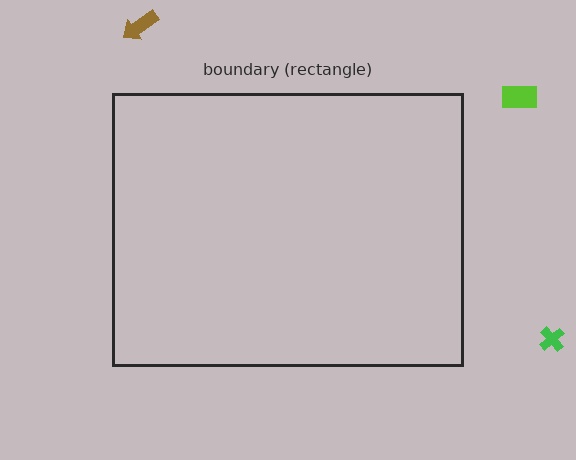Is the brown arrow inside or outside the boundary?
Outside.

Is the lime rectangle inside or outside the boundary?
Outside.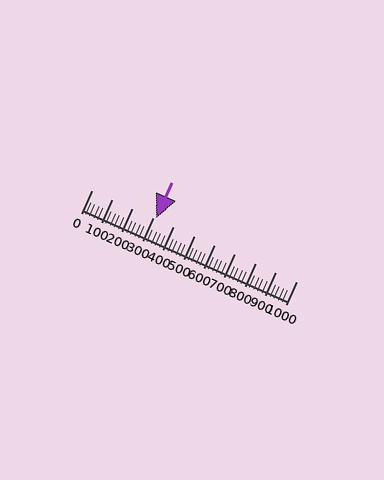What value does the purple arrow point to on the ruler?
The purple arrow points to approximately 313.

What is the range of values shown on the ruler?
The ruler shows values from 0 to 1000.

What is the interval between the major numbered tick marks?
The major tick marks are spaced 100 units apart.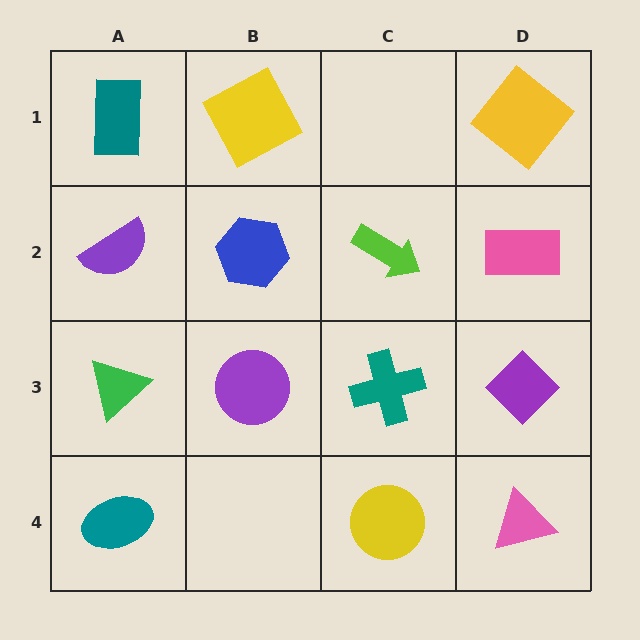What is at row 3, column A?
A green triangle.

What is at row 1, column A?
A teal rectangle.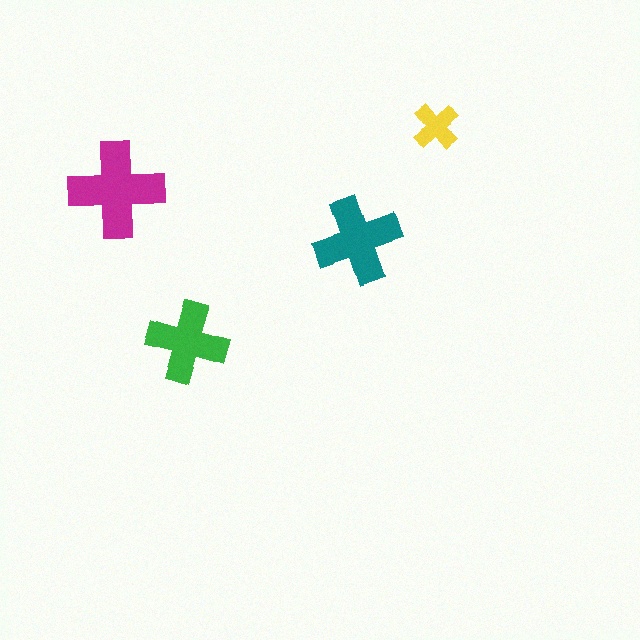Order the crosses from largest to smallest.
the magenta one, the teal one, the green one, the yellow one.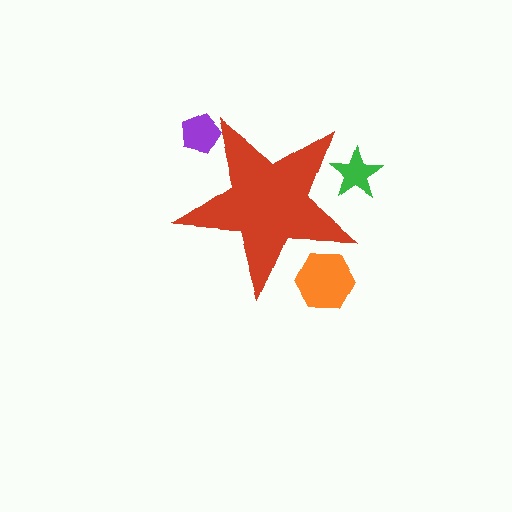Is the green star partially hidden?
Yes, the green star is partially hidden behind the red star.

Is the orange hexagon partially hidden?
Yes, the orange hexagon is partially hidden behind the red star.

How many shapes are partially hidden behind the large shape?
3 shapes are partially hidden.